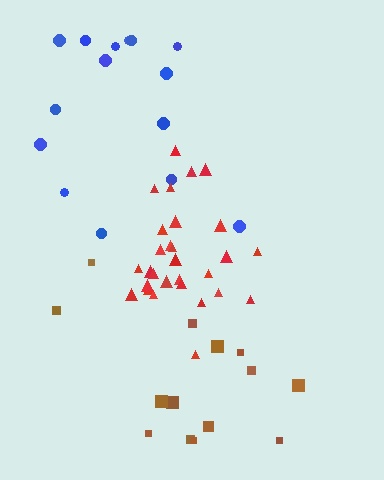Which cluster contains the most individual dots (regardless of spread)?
Red (30).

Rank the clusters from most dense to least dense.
red, blue, brown.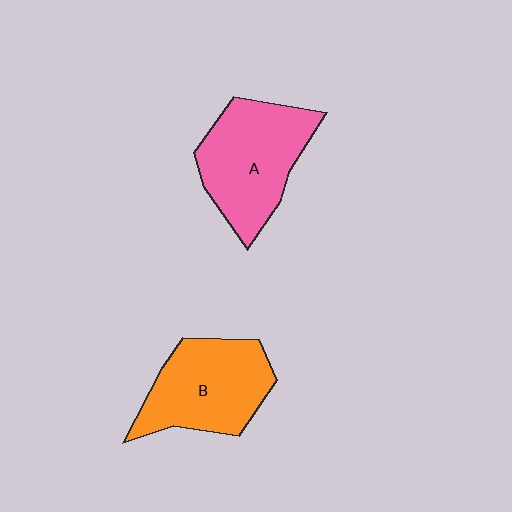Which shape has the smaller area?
Shape B (orange).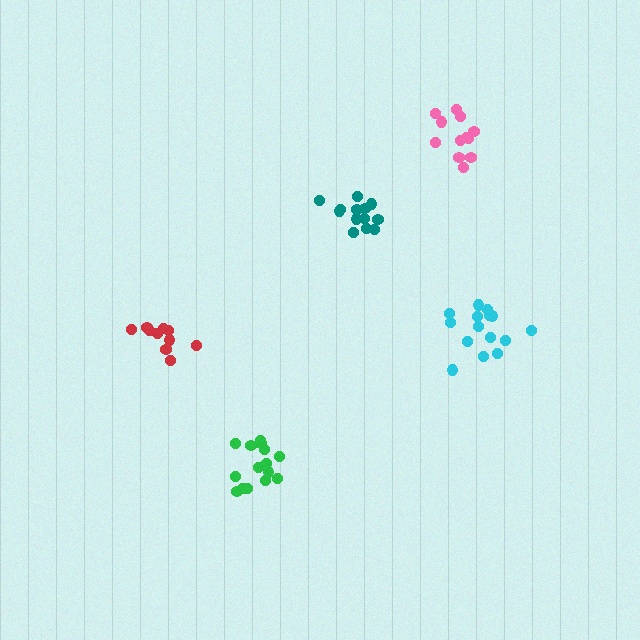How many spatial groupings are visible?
There are 5 spatial groupings.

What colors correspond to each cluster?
The clusters are colored: pink, green, cyan, teal, red.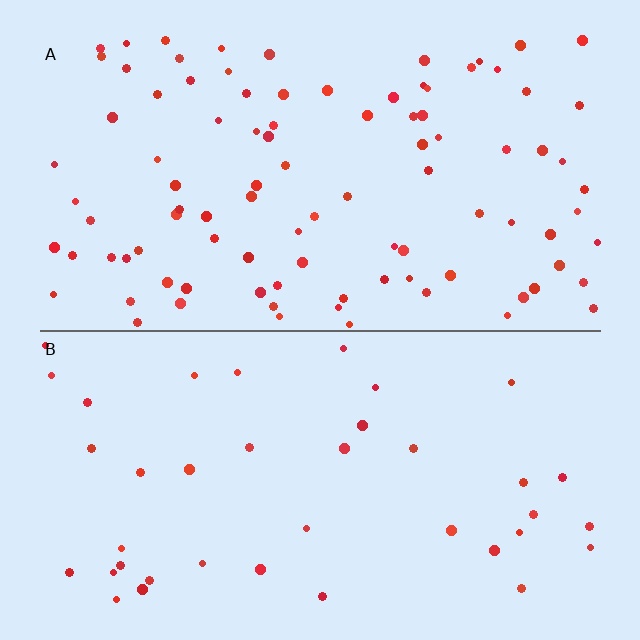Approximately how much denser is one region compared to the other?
Approximately 2.5× — region A over region B.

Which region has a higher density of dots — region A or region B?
A (the top).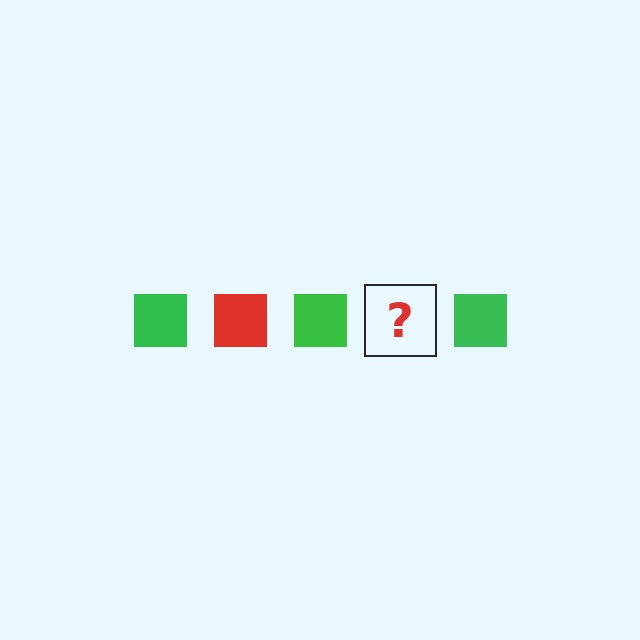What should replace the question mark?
The question mark should be replaced with a red square.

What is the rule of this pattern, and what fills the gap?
The rule is that the pattern cycles through green, red squares. The gap should be filled with a red square.